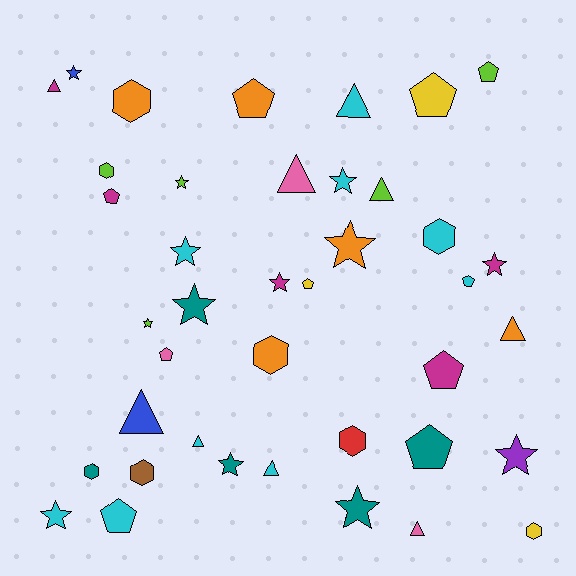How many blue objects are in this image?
There are 2 blue objects.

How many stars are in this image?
There are 13 stars.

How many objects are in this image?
There are 40 objects.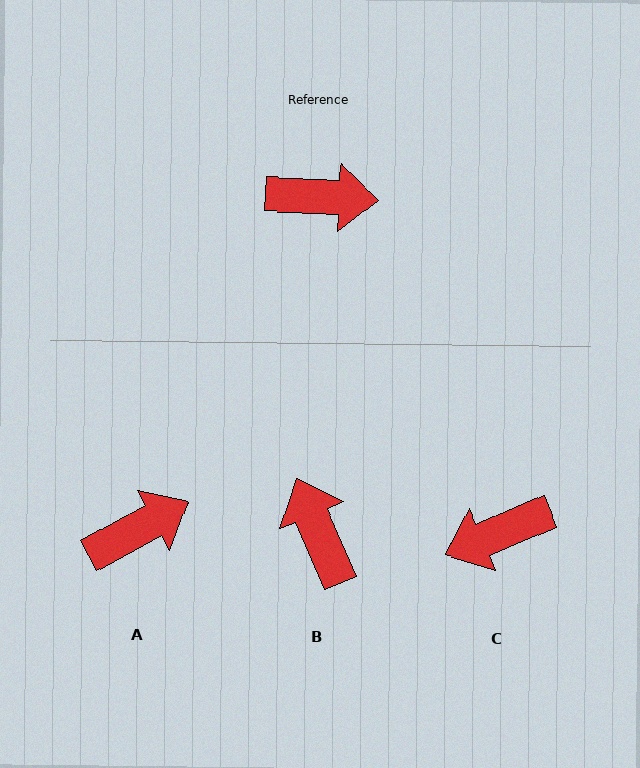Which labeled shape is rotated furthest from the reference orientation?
C, about 154 degrees away.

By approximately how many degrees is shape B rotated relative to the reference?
Approximately 116 degrees counter-clockwise.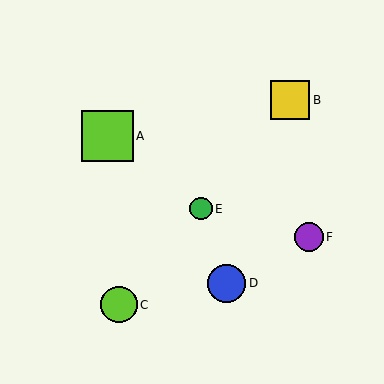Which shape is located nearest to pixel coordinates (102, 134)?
The lime square (labeled A) at (108, 136) is nearest to that location.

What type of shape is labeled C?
Shape C is a lime circle.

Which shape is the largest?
The lime square (labeled A) is the largest.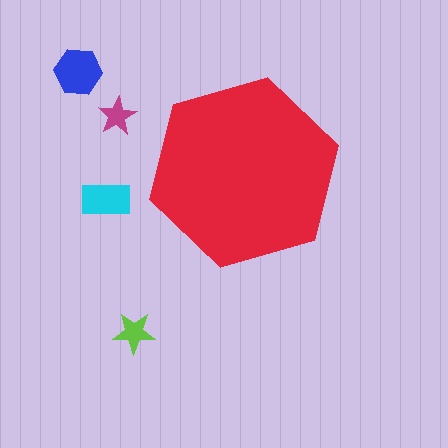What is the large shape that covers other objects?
A red hexagon.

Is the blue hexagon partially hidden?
No, the blue hexagon is fully visible.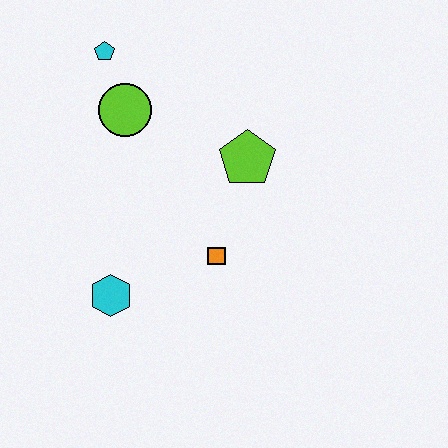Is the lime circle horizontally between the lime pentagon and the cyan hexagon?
Yes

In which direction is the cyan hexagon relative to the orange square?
The cyan hexagon is to the left of the orange square.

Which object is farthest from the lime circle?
The cyan hexagon is farthest from the lime circle.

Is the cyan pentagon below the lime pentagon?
No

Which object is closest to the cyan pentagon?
The lime circle is closest to the cyan pentagon.